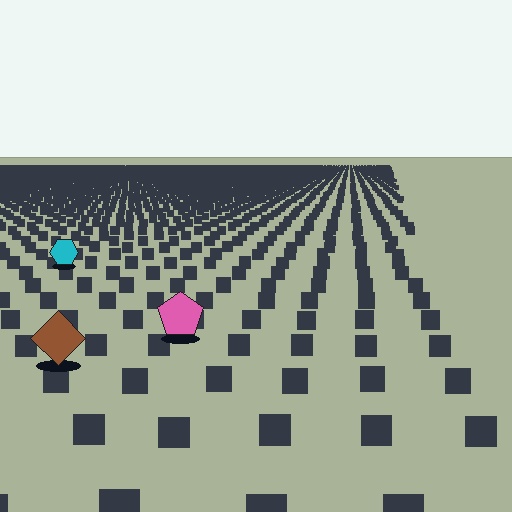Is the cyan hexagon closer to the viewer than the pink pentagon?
No. The pink pentagon is closer — you can tell from the texture gradient: the ground texture is coarser near it.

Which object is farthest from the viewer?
The cyan hexagon is farthest from the viewer. It appears smaller and the ground texture around it is denser.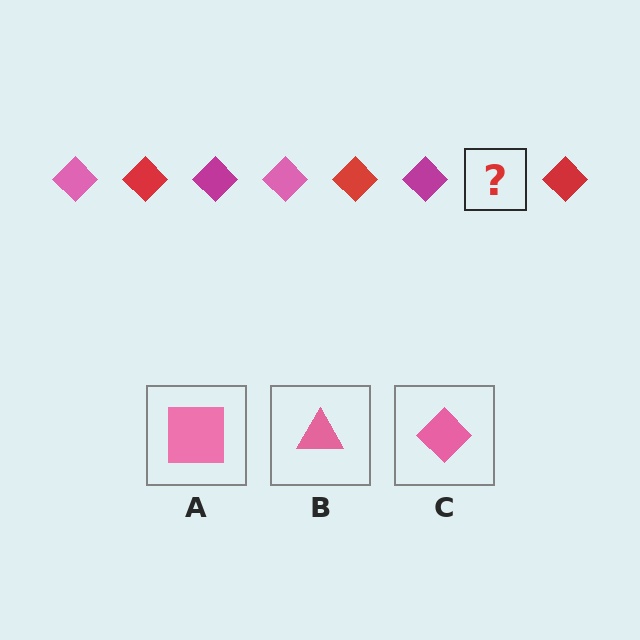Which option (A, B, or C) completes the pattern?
C.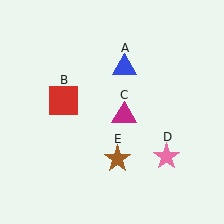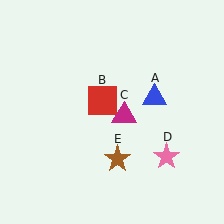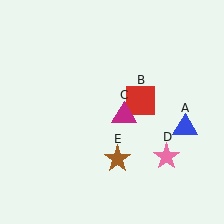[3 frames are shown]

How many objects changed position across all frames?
2 objects changed position: blue triangle (object A), red square (object B).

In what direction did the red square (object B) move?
The red square (object B) moved right.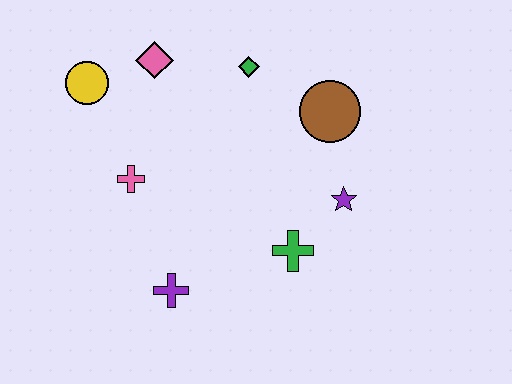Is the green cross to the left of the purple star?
Yes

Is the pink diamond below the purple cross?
No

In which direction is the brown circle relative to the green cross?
The brown circle is above the green cross.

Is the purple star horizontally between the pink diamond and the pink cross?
No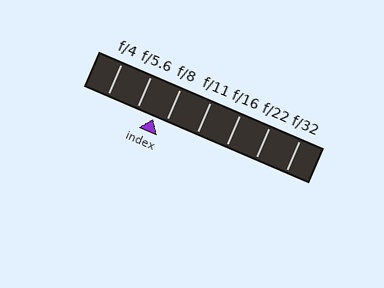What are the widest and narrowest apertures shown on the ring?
The widest aperture shown is f/4 and the narrowest is f/32.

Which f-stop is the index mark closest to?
The index mark is closest to f/8.